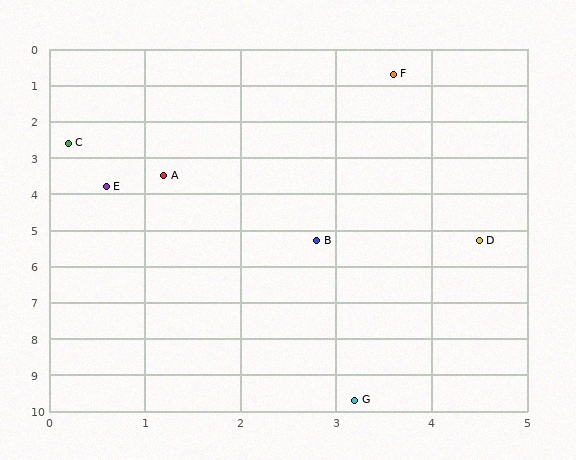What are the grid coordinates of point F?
Point F is at approximately (3.6, 0.7).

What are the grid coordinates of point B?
Point B is at approximately (2.8, 5.3).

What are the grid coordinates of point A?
Point A is at approximately (1.2, 3.5).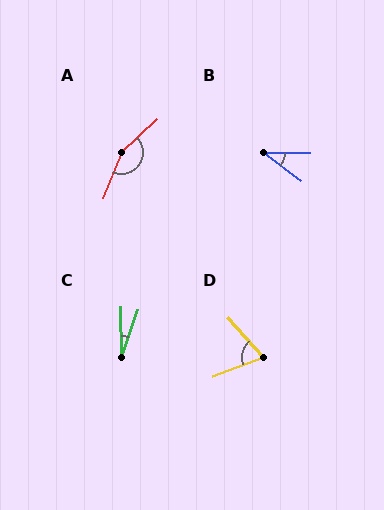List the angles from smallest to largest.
C (20°), B (36°), D (69°), A (156°).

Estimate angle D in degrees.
Approximately 69 degrees.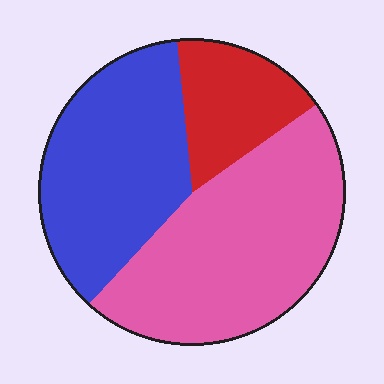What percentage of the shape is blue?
Blue covers 37% of the shape.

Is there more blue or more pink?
Pink.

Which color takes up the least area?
Red, at roughly 15%.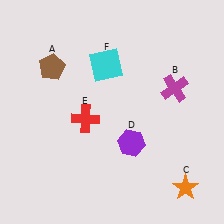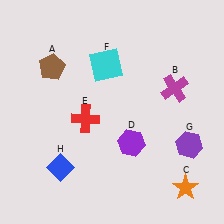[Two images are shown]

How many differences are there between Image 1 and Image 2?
There are 2 differences between the two images.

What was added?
A purple hexagon (G), a blue diamond (H) were added in Image 2.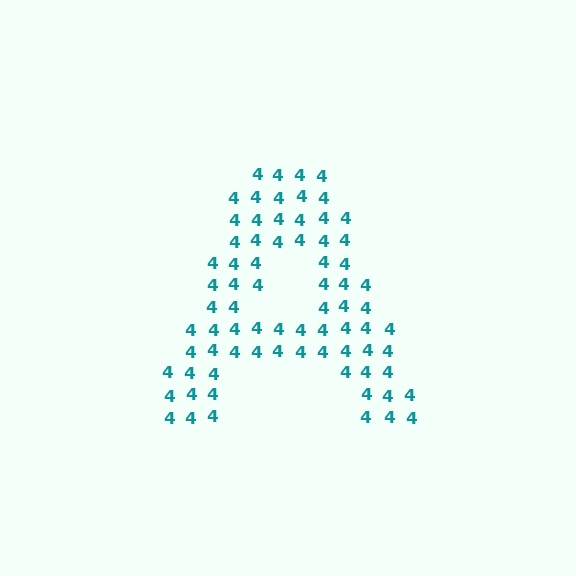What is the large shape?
The large shape is the letter A.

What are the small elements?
The small elements are digit 4's.